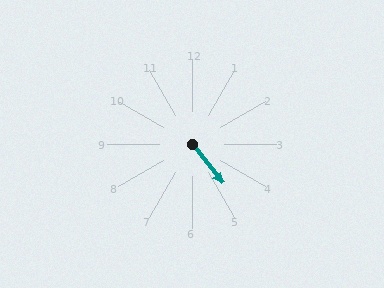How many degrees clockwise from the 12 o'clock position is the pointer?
Approximately 142 degrees.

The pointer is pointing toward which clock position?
Roughly 5 o'clock.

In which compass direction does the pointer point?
Southeast.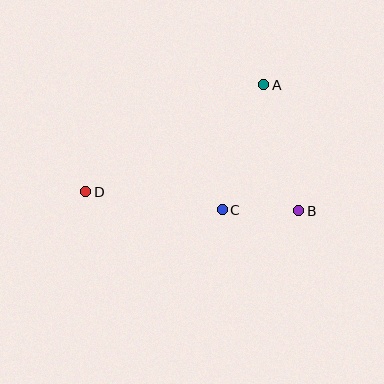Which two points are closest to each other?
Points B and C are closest to each other.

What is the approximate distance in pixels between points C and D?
The distance between C and D is approximately 138 pixels.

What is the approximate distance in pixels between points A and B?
The distance between A and B is approximately 131 pixels.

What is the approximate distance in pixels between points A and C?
The distance between A and C is approximately 132 pixels.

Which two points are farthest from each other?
Points B and D are farthest from each other.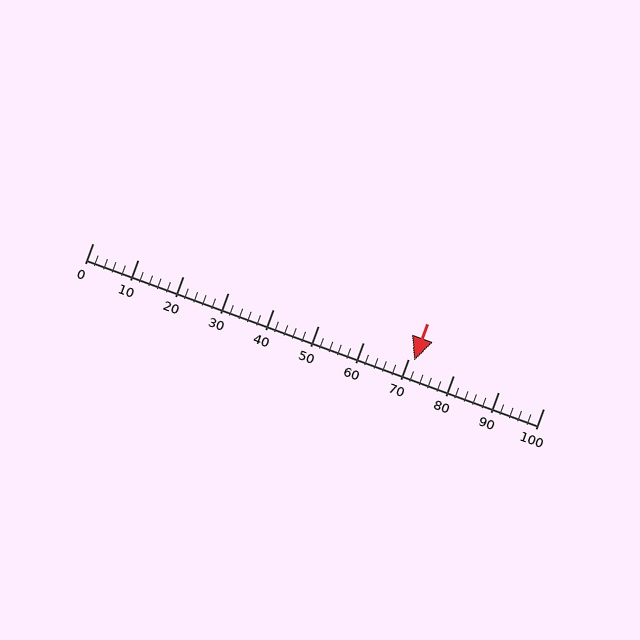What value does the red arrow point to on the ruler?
The red arrow points to approximately 71.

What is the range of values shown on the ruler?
The ruler shows values from 0 to 100.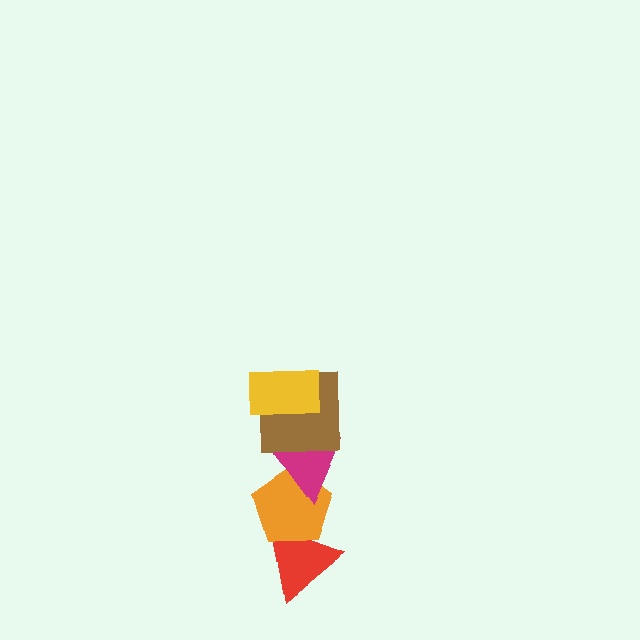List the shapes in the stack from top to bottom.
From top to bottom: the yellow rectangle, the brown square, the magenta triangle, the orange pentagon, the red triangle.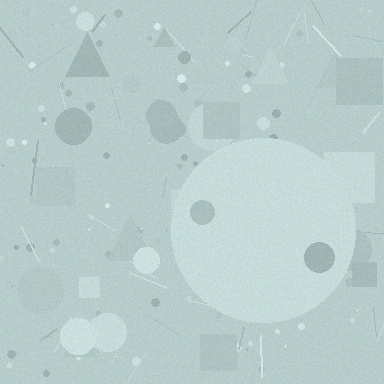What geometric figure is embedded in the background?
A circle is embedded in the background.